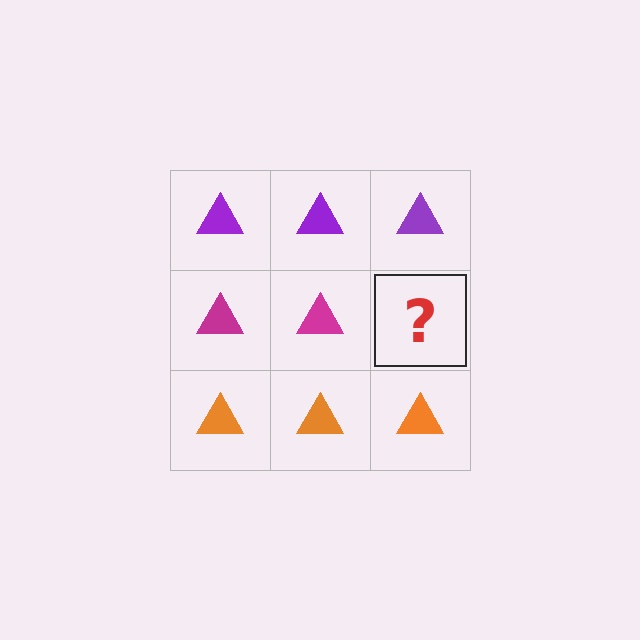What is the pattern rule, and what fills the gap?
The rule is that each row has a consistent color. The gap should be filled with a magenta triangle.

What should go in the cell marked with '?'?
The missing cell should contain a magenta triangle.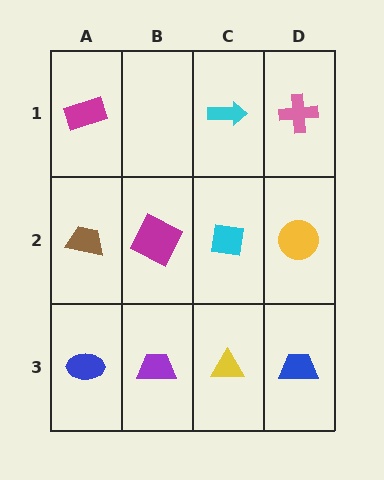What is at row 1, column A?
A magenta rectangle.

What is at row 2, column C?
A cyan square.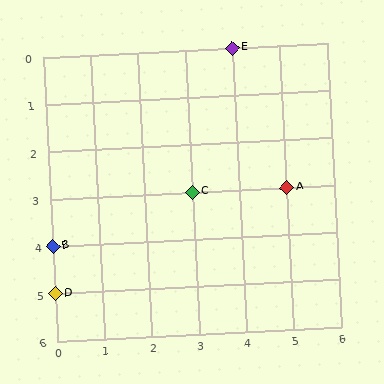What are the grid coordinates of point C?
Point C is at grid coordinates (3, 3).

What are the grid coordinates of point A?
Point A is at grid coordinates (5, 3).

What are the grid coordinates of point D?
Point D is at grid coordinates (0, 5).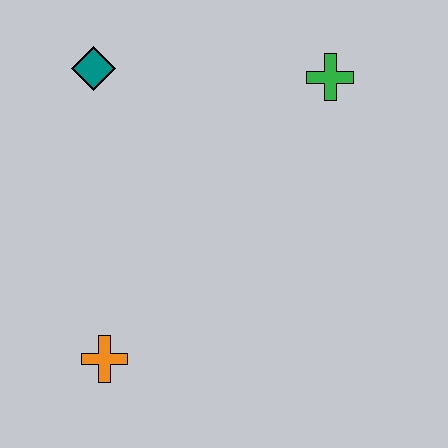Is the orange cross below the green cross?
Yes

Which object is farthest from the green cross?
The orange cross is farthest from the green cross.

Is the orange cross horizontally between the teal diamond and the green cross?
Yes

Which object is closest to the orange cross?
The teal diamond is closest to the orange cross.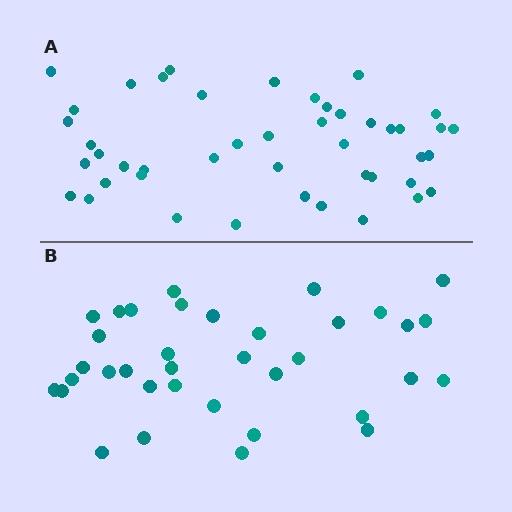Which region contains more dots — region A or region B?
Region A (the top region) has more dots.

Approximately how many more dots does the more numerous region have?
Region A has roughly 8 or so more dots than region B.